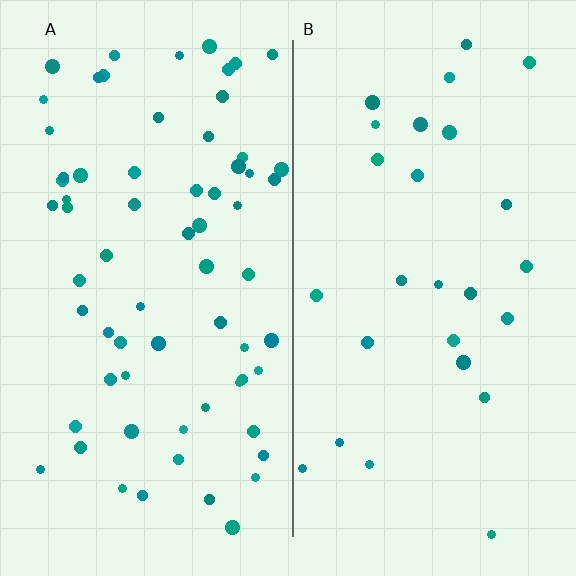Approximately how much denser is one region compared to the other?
Approximately 2.5× — region A over region B.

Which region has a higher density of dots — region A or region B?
A (the left).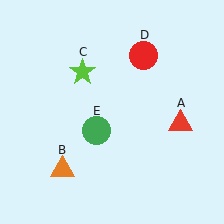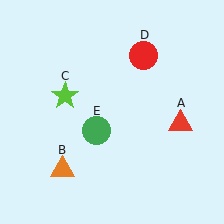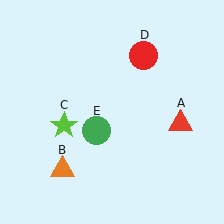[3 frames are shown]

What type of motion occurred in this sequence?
The lime star (object C) rotated counterclockwise around the center of the scene.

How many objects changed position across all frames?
1 object changed position: lime star (object C).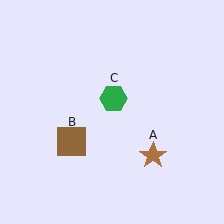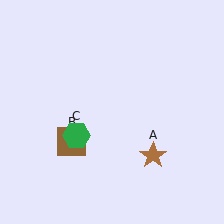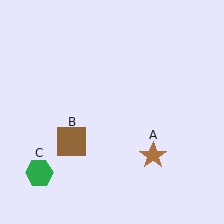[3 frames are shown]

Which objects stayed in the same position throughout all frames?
Brown star (object A) and brown square (object B) remained stationary.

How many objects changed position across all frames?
1 object changed position: green hexagon (object C).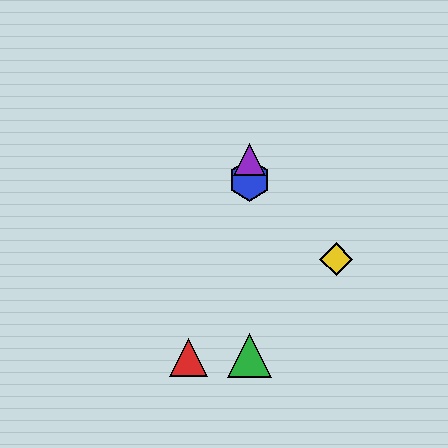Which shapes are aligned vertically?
The blue hexagon, the green triangle, the purple triangle are aligned vertically.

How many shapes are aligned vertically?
3 shapes (the blue hexagon, the green triangle, the purple triangle) are aligned vertically.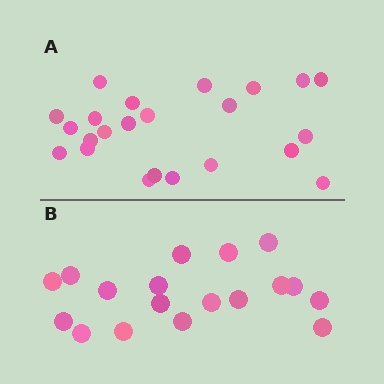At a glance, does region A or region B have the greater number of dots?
Region A (the top region) has more dots.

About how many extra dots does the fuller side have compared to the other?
Region A has about 5 more dots than region B.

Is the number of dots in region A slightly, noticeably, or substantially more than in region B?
Region A has noticeably more, but not dramatically so. The ratio is roughly 1.3 to 1.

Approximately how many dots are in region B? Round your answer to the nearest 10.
About 20 dots. (The exact count is 18, which rounds to 20.)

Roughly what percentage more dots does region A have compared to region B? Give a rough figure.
About 30% more.